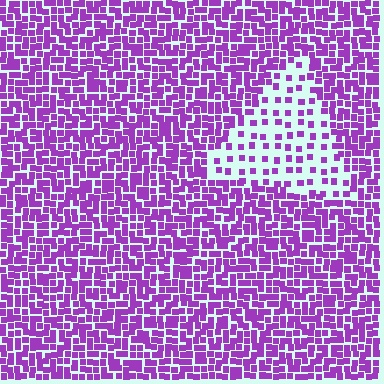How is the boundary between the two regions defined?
The boundary is defined by a change in element density (approximately 2.7x ratio). All elements are the same color, size, and shape.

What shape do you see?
I see a triangle.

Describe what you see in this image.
The image contains small purple elements arranged at two different densities. A triangle-shaped region is visible where the elements are less densely packed than the surrounding area.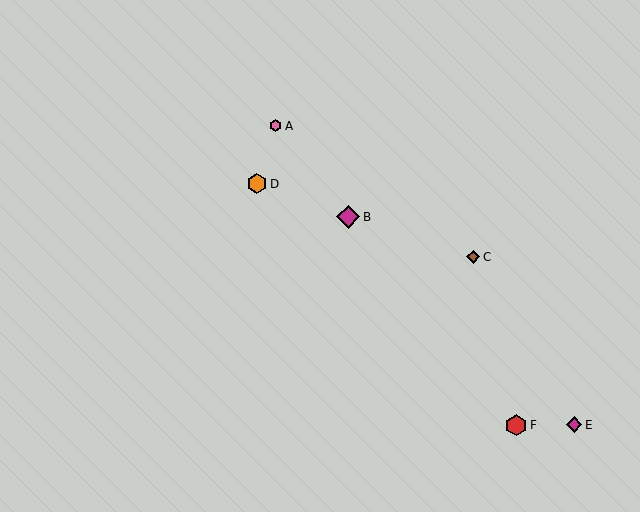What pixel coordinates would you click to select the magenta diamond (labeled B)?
Click at (348, 217) to select the magenta diamond B.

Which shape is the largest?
The magenta diamond (labeled B) is the largest.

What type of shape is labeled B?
Shape B is a magenta diamond.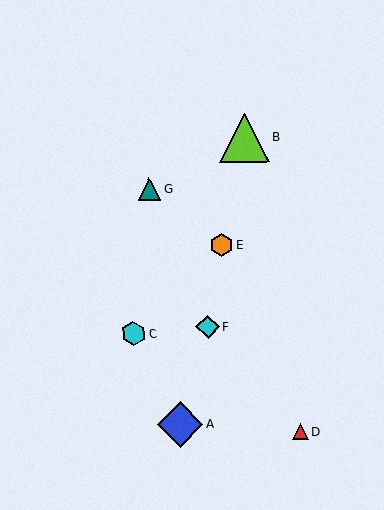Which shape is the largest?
The lime triangle (labeled B) is the largest.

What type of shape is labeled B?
Shape B is a lime triangle.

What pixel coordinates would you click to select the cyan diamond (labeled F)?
Click at (208, 327) to select the cyan diamond F.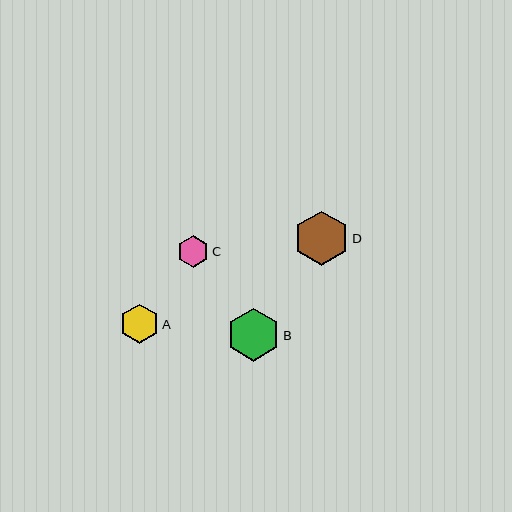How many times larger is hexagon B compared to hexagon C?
Hexagon B is approximately 1.7 times the size of hexagon C.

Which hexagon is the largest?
Hexagon D is the largest with a size of approximately 54 pixels.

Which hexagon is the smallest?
Hexagon C is the smallest with a size of approximately 31 pixels.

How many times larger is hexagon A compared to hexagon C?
Hexagon A is approximately 1.2 times the size of hexagon C.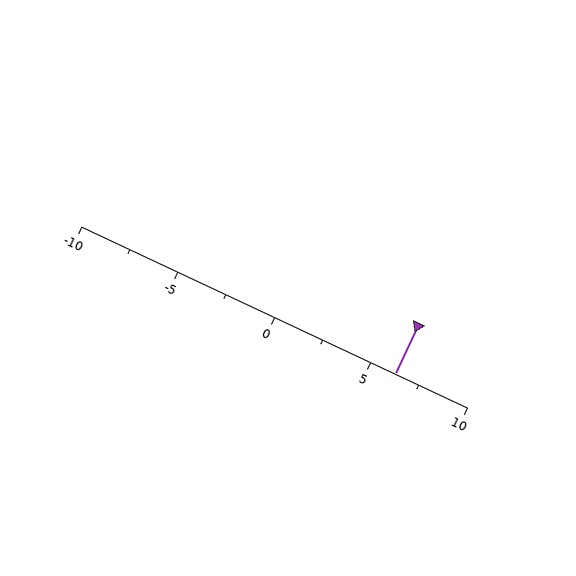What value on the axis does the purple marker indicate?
The marker indicates approximately 6.2.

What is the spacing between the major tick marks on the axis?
The major ticks are spaced 5 apart.